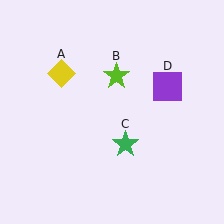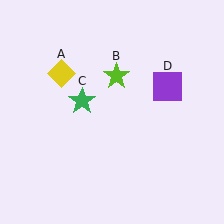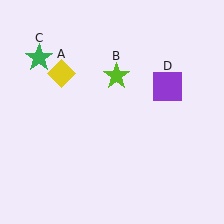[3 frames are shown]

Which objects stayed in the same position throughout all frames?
Yellow diamond (object A) and lime star (object B) and purple square (object D) remained stationary.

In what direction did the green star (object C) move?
The green star (object C) moved up and to the left.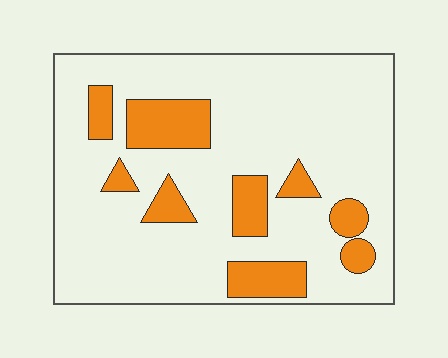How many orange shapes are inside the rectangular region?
9.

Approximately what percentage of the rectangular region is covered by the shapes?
Approximately 20%.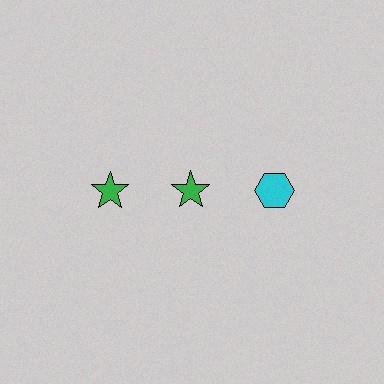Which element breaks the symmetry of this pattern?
The cyan hexagon in the top row, center column breaks the symmetry. All other shapes are green stars.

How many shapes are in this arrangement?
There are 3 shapes arranged in a grid pattern.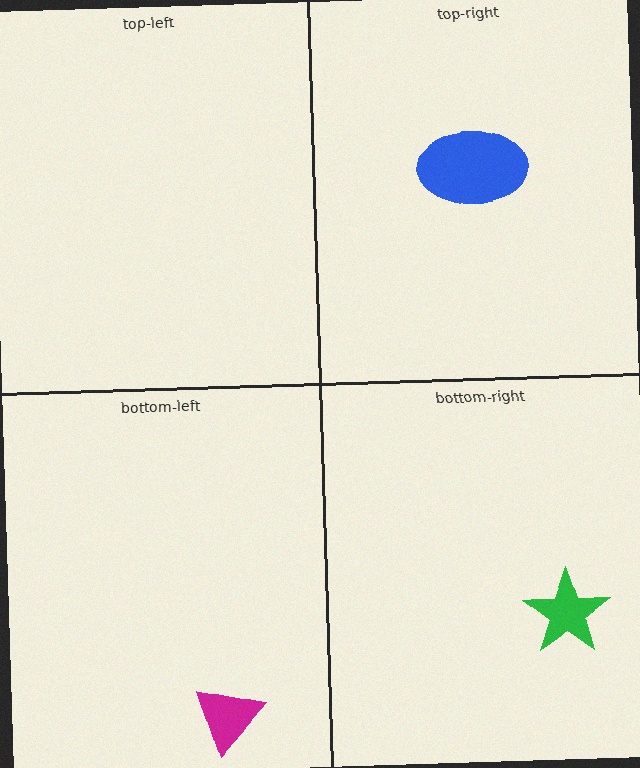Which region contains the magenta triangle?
The bottom-left region.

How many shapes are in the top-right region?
1.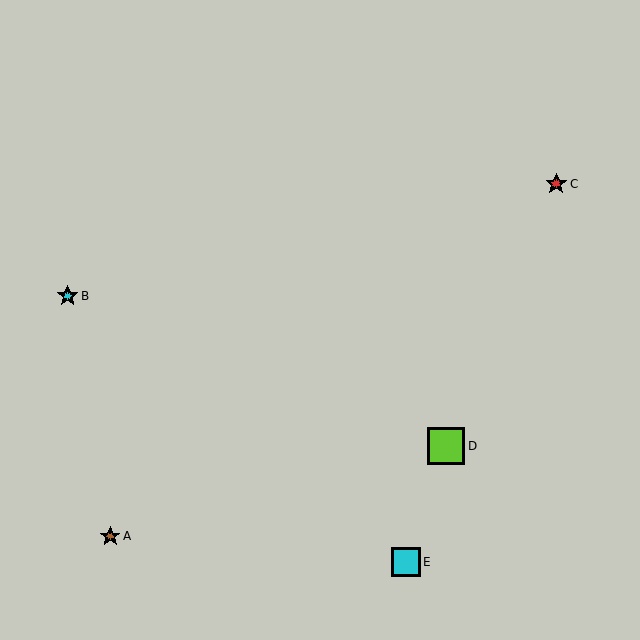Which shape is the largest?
The lime square (labeled D) is the largest.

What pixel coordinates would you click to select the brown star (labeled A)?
Click at (110, 536) to select the brown star A.